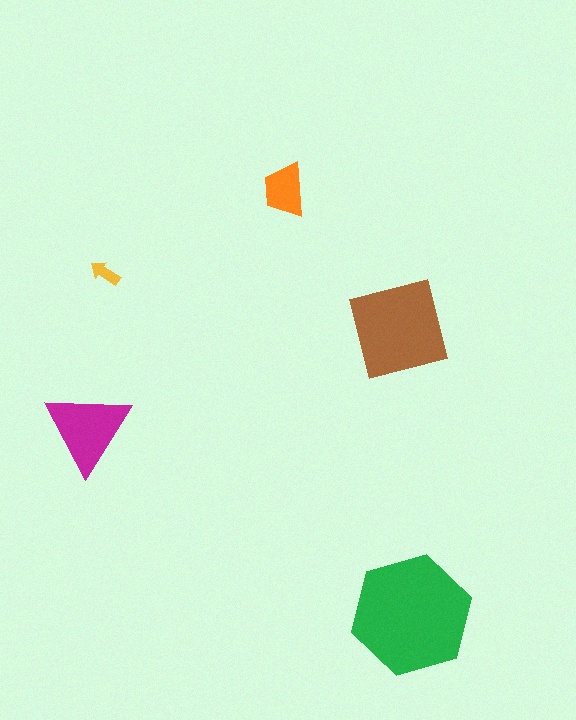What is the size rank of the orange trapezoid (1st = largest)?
4th.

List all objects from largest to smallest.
The green hexagon, the brown square, the magenta triangle, the orange trapezoid, the yellow arrow.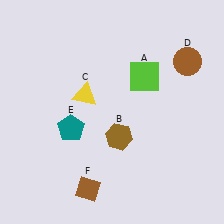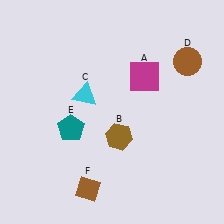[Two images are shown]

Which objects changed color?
A changed from lime to magenta. C changed from yellow to cyan.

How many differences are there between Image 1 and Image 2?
There are 2 differences between the two images.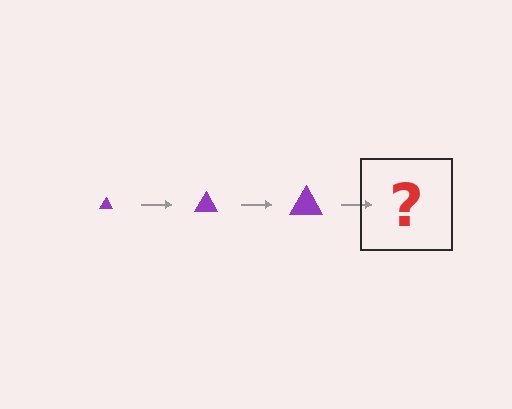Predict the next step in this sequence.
The next step is a purple triangle, larger than the previous one.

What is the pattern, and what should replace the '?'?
The pattern is that the triangle gets progressively larger each step. The '?' should be a purple triangle, larger than the previous one.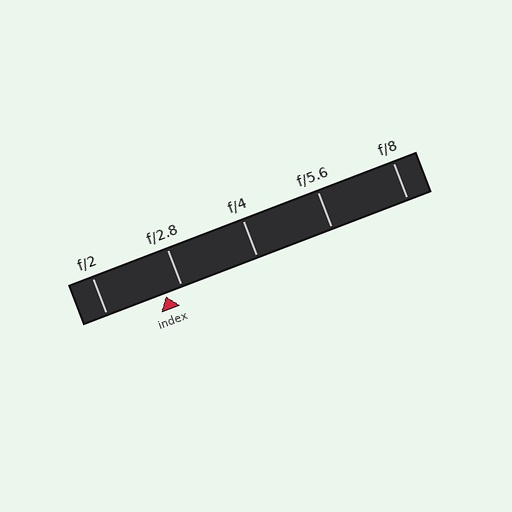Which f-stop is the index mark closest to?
The index mark is closest to f/2.8.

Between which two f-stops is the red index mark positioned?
The index mark is between f/2 and f/2.8.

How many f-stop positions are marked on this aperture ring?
There are 5 f-stop positions marked.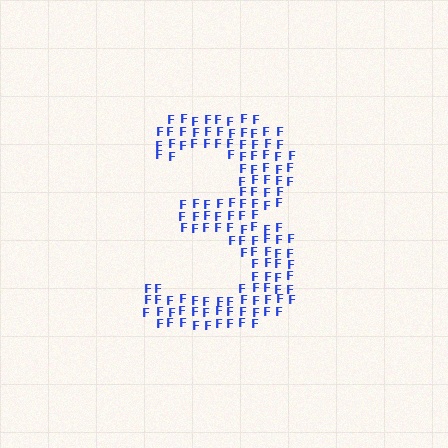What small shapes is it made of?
It is made of small letter F's.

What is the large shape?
The large shape is the digit 3.